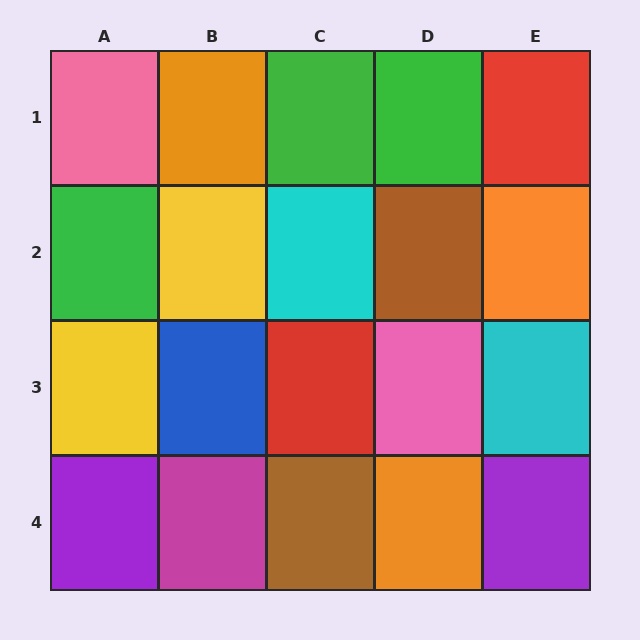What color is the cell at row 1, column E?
Red.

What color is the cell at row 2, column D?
Brown.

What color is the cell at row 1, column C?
Green.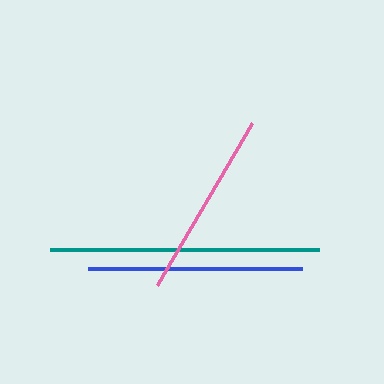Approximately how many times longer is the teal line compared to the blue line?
The teal line is approximately 1.3 times the length of the blue line.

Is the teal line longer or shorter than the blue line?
The teal line is longer than the blue line.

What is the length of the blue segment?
The blue segment is approximately 214 pixels long.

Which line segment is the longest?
The teal line is the longest at approximately 269 pixels.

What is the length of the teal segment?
The teal segment is approximately 269 pixels long.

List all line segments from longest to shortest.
From longest to shortest: teal, blue, pink.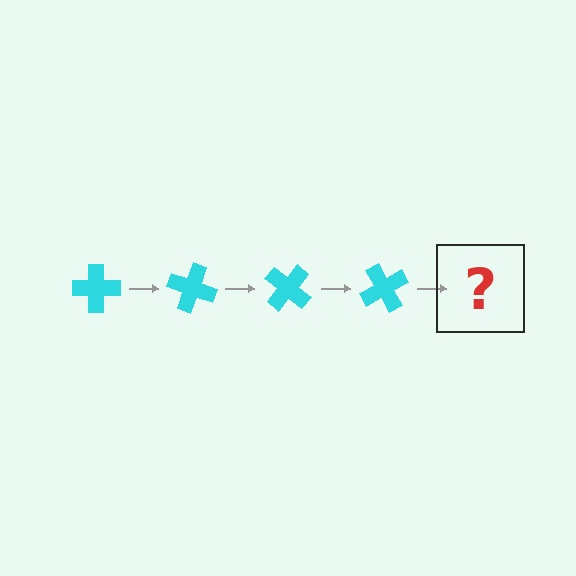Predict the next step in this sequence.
The next step is a cyan cross rotated 80 degrees.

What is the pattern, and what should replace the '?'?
The pattern is that the cross rotates 20 degrees each step. The '?' should be a cyan cross rotated 80 degrees.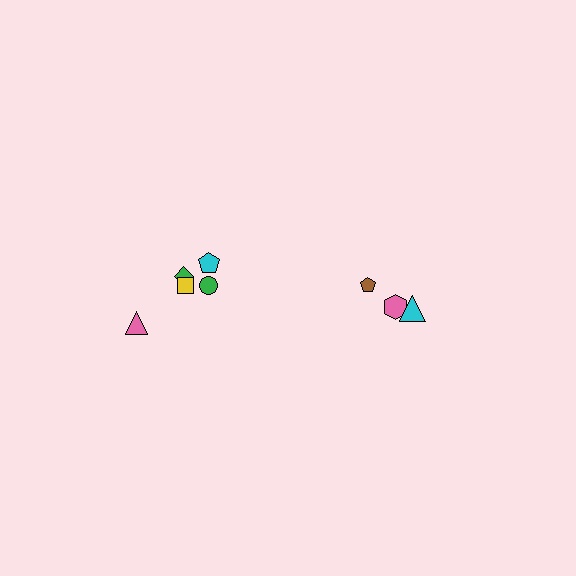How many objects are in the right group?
There are 3 objects.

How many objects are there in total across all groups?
There are 8 objects.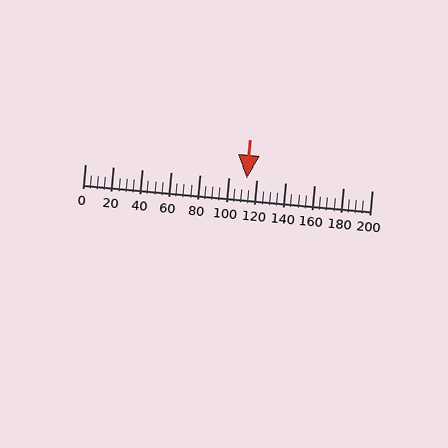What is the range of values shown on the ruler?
The ruler shows values from 0 to 200.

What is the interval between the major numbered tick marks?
The major tick marks are spaced 20 units apart.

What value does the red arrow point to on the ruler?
The red arrow points to approximately 113.